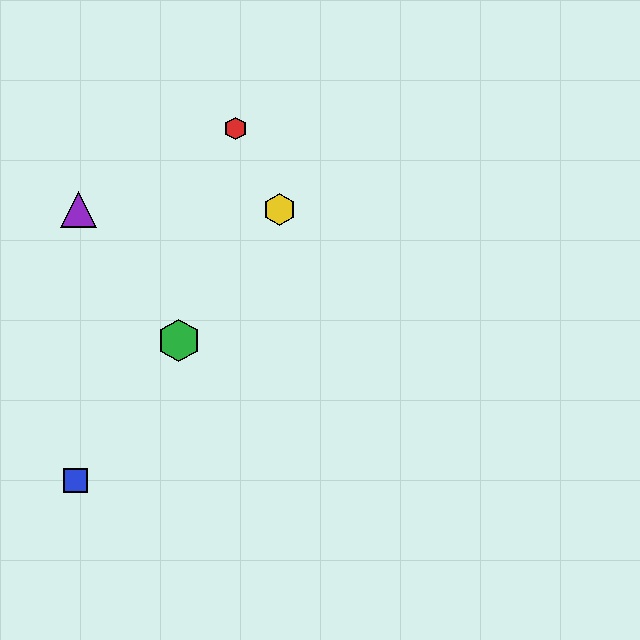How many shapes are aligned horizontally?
2 shapes (the yellow hexagon, the purple triangle) are aligned horizontally.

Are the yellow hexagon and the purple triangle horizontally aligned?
Yes, both are at y≈210.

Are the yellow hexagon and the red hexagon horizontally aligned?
No, the yellow hexagon is at y≈210 and the red hexagon is at y≈129.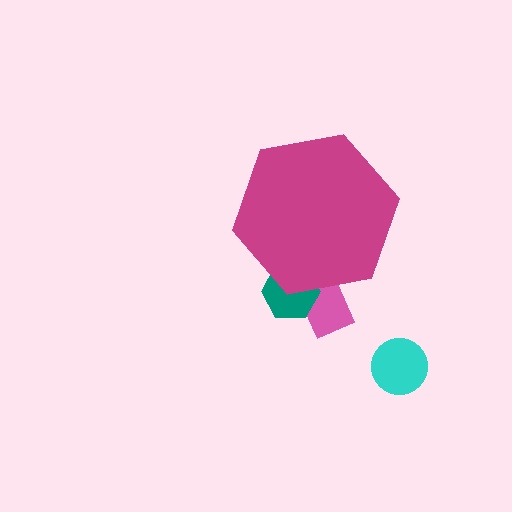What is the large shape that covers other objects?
A magenta hexagon.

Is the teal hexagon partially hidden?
Yes, the teal hexagon is partially hidden behind the magenta hexagon.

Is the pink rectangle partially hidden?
Yes, the pink rectangle is partially hidden behind the magenta hexagon.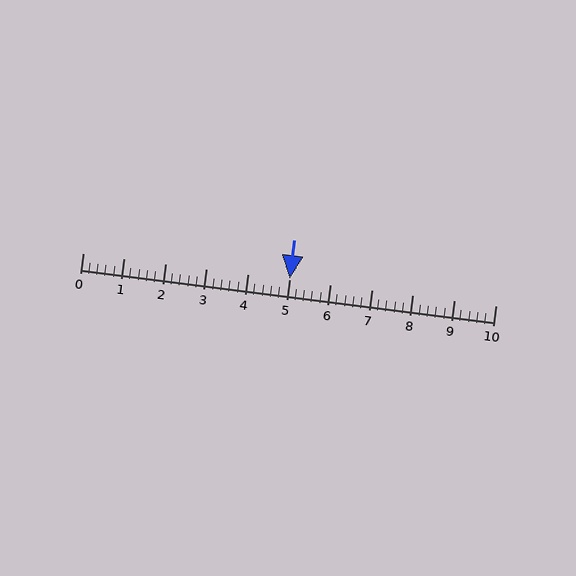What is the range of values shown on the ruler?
The ruler shows values from 0 to 10.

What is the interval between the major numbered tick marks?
The major tick marks are spaced 1 units apart.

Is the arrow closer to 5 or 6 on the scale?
The arrow is closer to 5.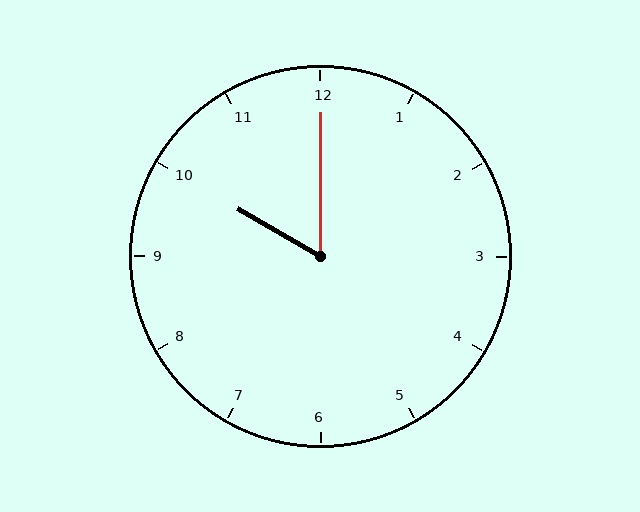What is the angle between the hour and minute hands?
Approximately 60 degrees.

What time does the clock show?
10:00.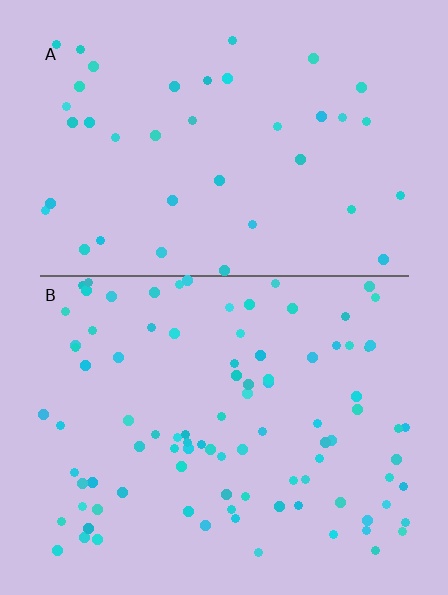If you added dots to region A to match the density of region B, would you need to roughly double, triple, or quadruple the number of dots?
Approximately double.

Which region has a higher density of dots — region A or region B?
B (the bottom).